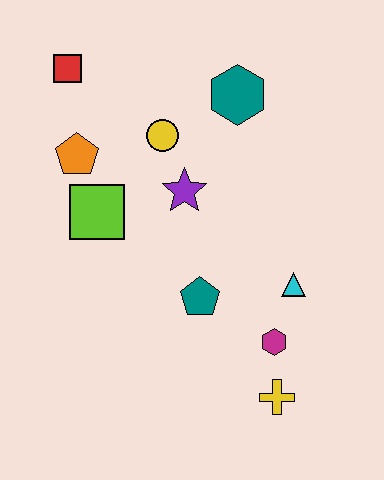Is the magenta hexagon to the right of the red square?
Yes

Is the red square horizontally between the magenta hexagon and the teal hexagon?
No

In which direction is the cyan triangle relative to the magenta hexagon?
The cyan triangle is above the magenta hexagon.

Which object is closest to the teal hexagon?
The yellow circle is closest to the teal hexagon.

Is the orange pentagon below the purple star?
No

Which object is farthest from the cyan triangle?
The red square is farthest from the cyan triangle.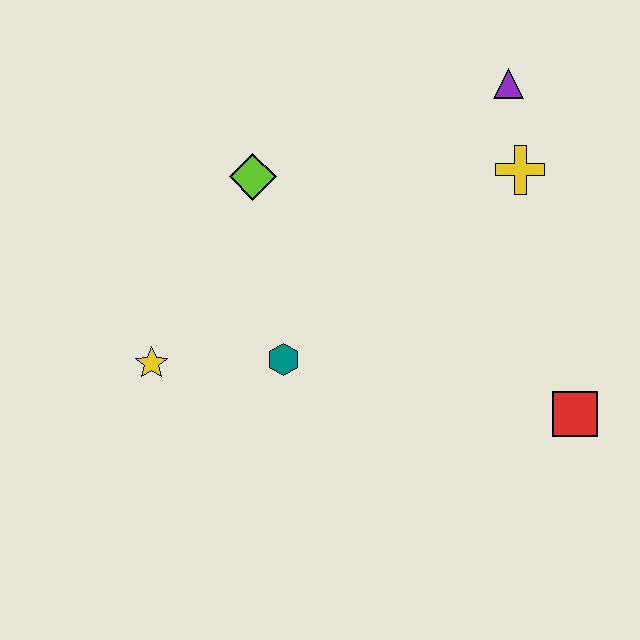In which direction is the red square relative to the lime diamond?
The red square is to the right of the lime diamond.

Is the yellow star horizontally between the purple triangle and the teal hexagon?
No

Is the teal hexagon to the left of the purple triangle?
Yes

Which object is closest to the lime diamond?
The teal hexagon is closest to the lime diamond.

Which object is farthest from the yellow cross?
The yellow star is farthest from the yellow cross.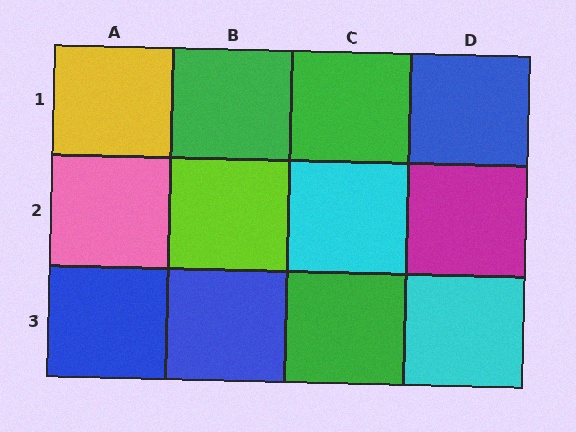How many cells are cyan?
2 cells are cyan.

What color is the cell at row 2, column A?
Pink.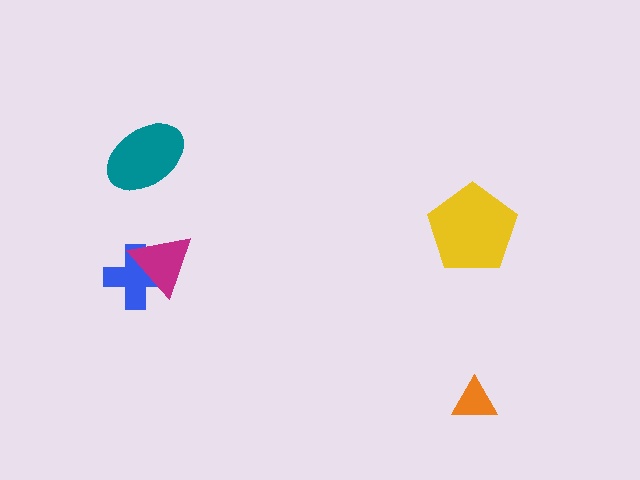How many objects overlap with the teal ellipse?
0 objects overlap with the teal ellipse.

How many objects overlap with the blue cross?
1 object overlaps with the blue cross.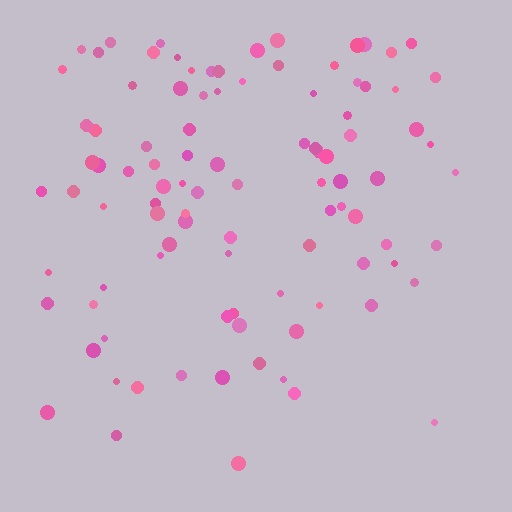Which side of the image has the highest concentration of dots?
The top.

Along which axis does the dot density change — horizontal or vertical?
Vertical.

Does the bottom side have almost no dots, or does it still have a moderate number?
Still a moderate number, just noticeably fewer than the top.